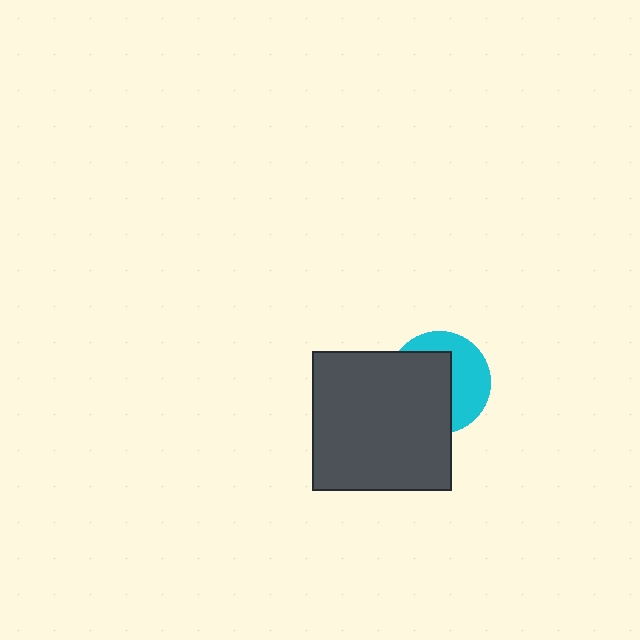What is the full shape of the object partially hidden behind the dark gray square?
The partially hidden object is a cyan circle.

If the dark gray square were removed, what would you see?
You would see the complete cyan circle.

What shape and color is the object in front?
The object in front is a dark gray square.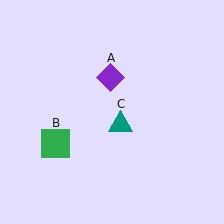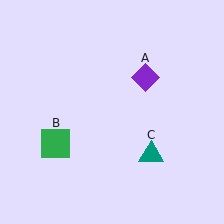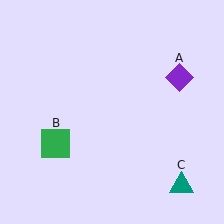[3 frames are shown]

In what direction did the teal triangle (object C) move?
The teal triangle (object C) moved down and to the right.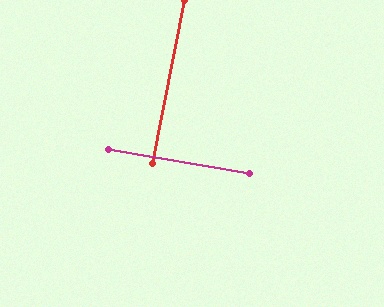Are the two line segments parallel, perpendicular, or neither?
Perpendicular — they meet at approximately 88°.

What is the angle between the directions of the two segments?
Approximately 88 degrees.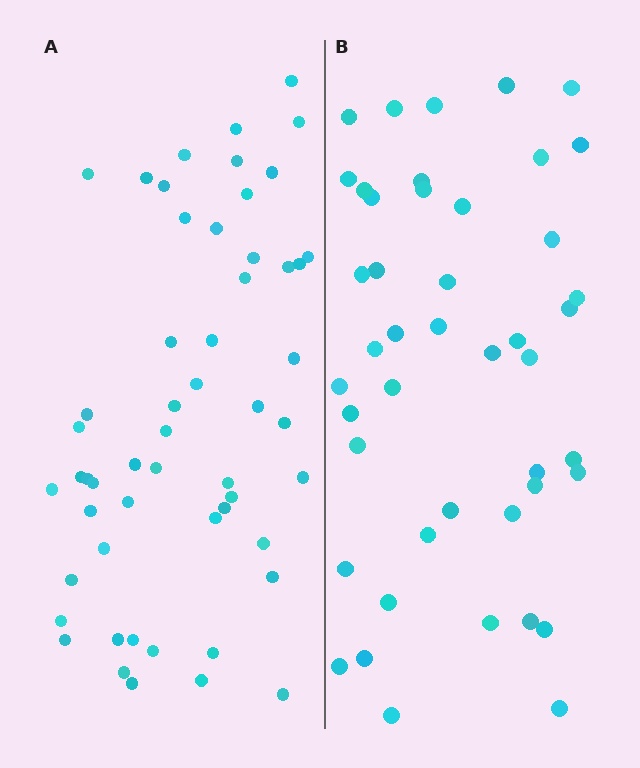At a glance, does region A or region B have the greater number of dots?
Region A (the left region) has more dots.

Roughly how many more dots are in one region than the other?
Region A has roughly 8 or so more dots than region B.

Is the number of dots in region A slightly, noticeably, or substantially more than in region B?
Region A has only slightly more — the two regions are fairly close. The ratio is roughly 1.2 to 1.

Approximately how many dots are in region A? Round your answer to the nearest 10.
About 50 dots. (The exact count is 54, which rounds to 50.)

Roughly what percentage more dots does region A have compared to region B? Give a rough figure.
About 20% more.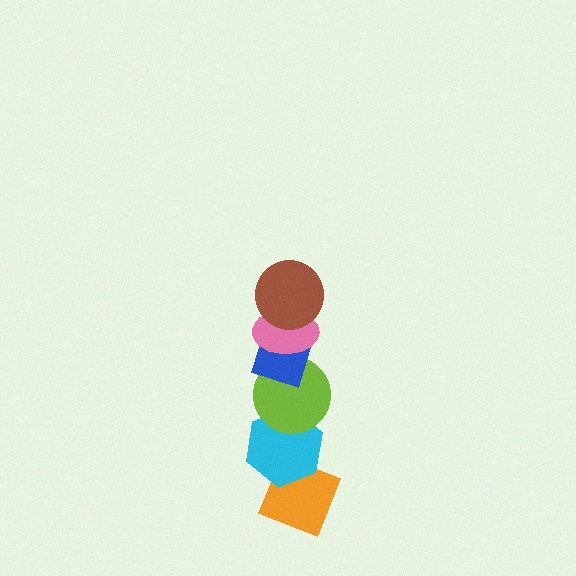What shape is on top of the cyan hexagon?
The lime circle is on top of the cyan hexagon.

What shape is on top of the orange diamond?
The cyan hexagon is on top of the orange diamond.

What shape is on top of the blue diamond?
The pink ellipse is on top of the blue diamond.